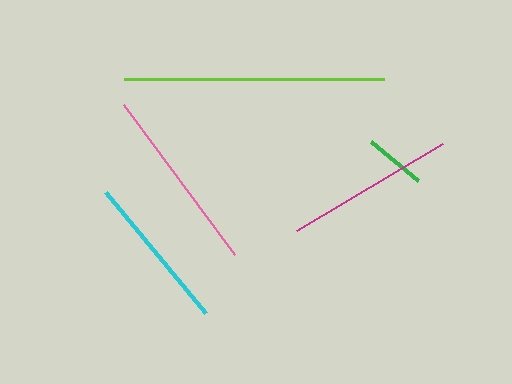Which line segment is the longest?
The lime line is the longest at approximately 260 pixels.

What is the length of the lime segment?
The lime segment is approximately 260 pixels long.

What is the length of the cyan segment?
The cyan segment is approximately 157 pixels long.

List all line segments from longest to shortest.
From longest to shortest: lime, pink, magenta, cyan, green.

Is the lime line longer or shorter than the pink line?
The lime line is longer than the pink line.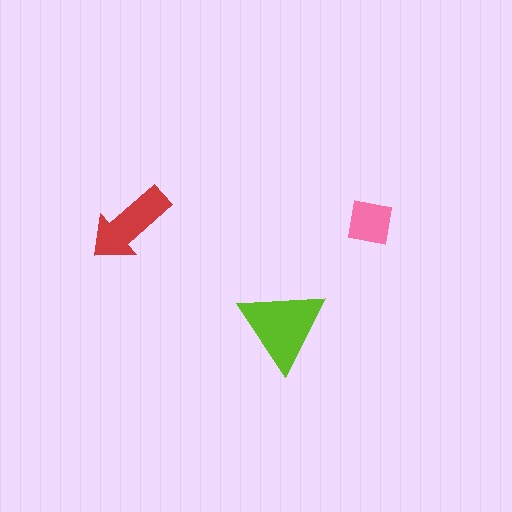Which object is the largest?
The lime triangle.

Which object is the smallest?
The pink square.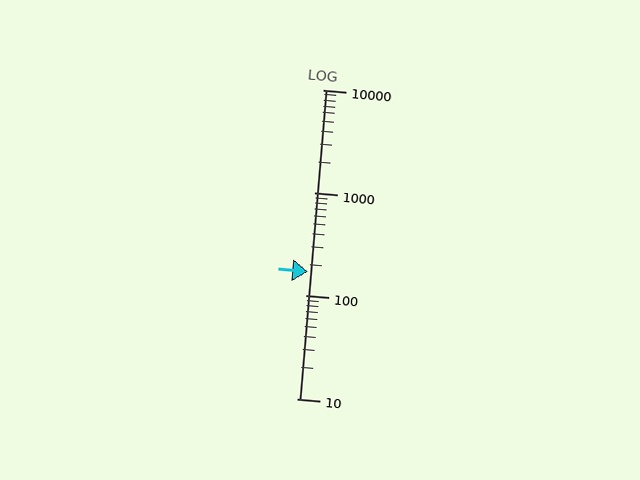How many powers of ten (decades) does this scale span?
The scale spans 3 decades, from 10 to 10000.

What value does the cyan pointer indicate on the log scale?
The pointer indicates approximately 170.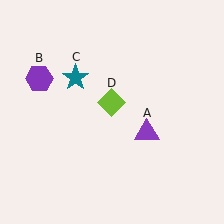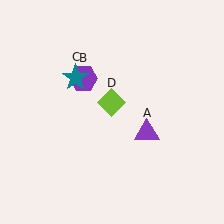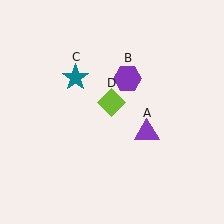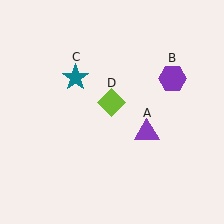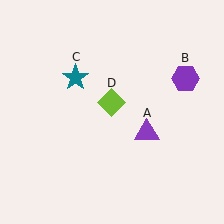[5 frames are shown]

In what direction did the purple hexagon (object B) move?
The purple hexagon (object B) moved right.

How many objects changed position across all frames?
1 object changed position: purple hexagon (object B).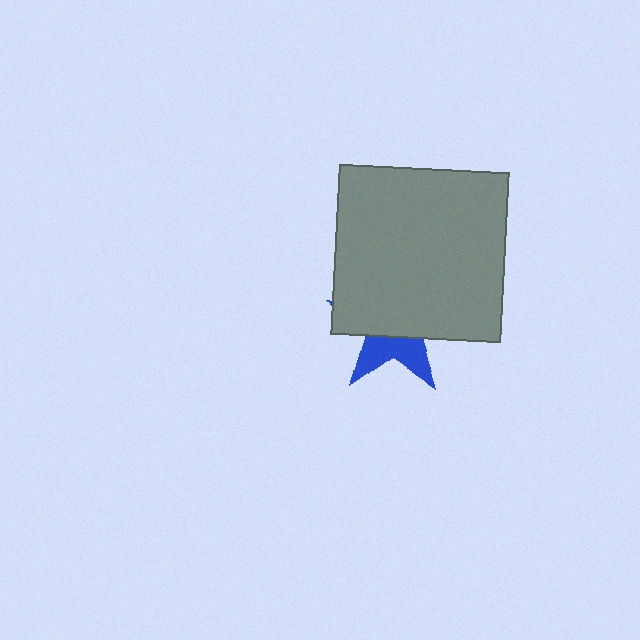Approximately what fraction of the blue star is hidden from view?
Roughly 64% of the blue star is hidden behind the gray square.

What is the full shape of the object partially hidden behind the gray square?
The partially hidden object is a blue star.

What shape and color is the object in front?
The object in front is a gray square.